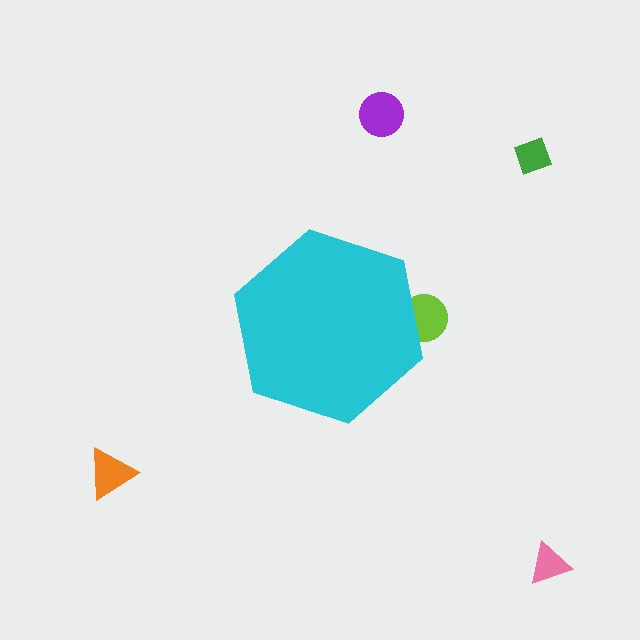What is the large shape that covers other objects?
A cyan hexagon.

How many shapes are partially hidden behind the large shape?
1 shape is partially hidden.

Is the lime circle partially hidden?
Yes, the lime circle is partially hidden behind the cyan hexagon.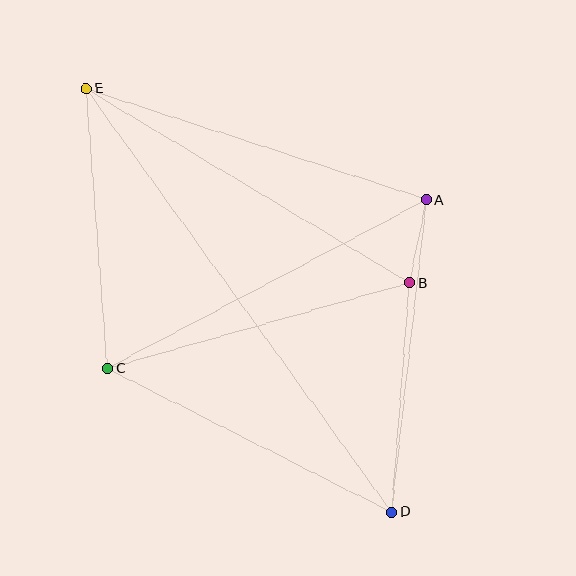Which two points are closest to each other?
Points A and B are closest to each other.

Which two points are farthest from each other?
Points D and E are farthest from each other.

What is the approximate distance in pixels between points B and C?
The distance between B and C is approximately 314 pixels.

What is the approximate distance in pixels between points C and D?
The distance between C and D is approximately 319 pixels.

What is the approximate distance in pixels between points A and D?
The distance between A and D is approximately 314 pixels.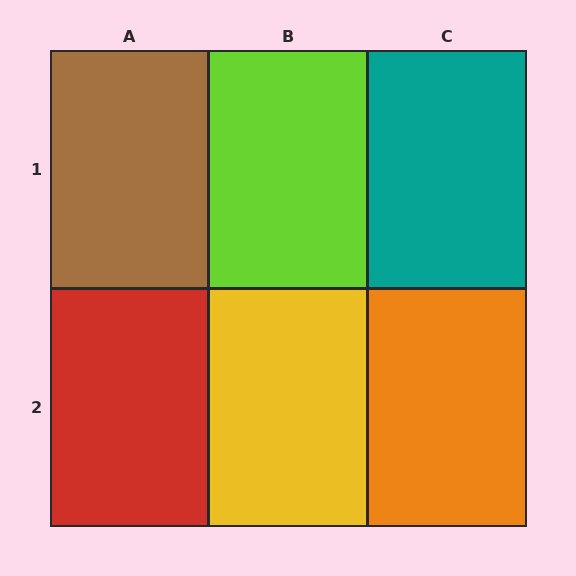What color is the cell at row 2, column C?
Orange.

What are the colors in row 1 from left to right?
Brown, lime, teal.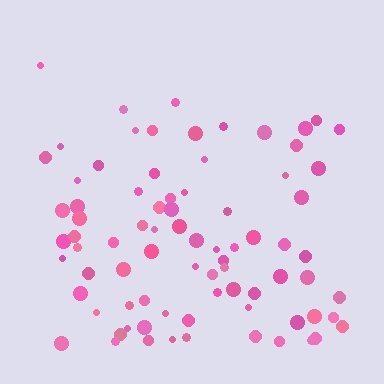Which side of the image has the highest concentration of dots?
The bottom.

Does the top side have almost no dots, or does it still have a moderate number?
Still a moderate number, just noticeably fewer than the bottom.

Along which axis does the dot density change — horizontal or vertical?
Vertical.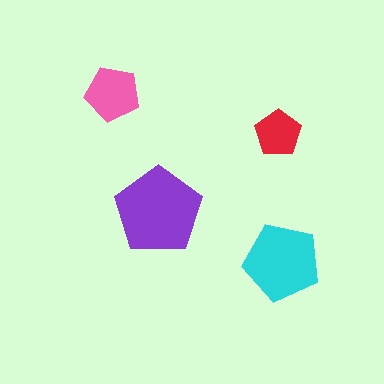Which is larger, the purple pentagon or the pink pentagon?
The purple one.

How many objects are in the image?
There are 4 objects in the image.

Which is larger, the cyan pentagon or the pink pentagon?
The cyan one.